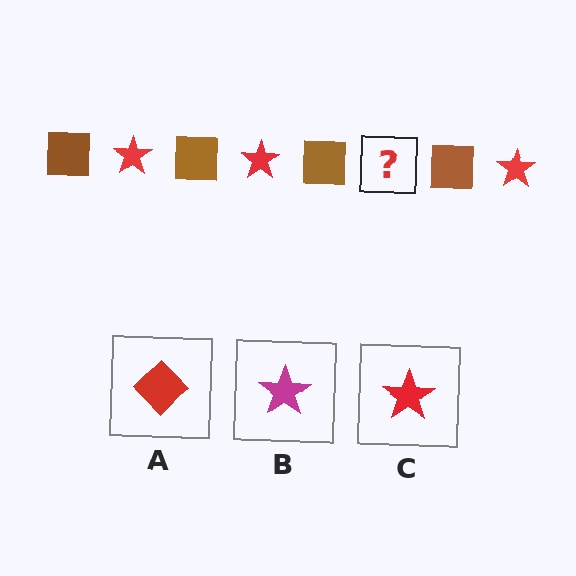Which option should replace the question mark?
Option C.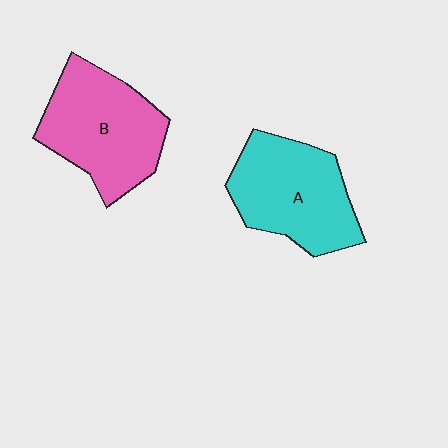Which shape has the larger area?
Shape B (pink).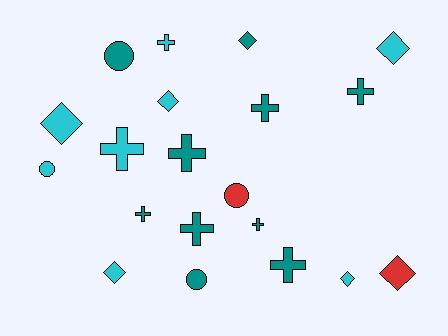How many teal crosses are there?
There are 7 teal crosses.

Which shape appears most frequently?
Cross, with 9 objects.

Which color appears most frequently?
Teal, with 10 objects.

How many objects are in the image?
There are 20 objects.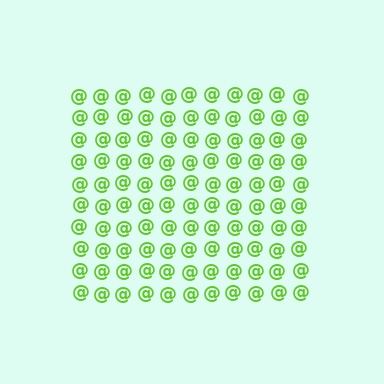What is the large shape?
The large shape is a square.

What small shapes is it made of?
It is made of small at signs.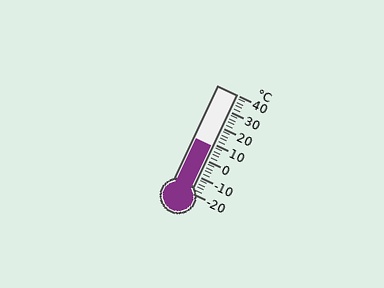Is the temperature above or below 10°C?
The temperature is below 10°C.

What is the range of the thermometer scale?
The thermometer scale ranges from -20°C to 40°C.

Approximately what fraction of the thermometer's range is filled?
The thermometer is filled to approximately 45% of its range.